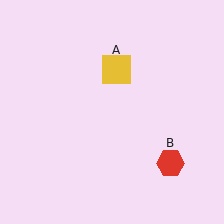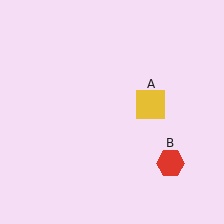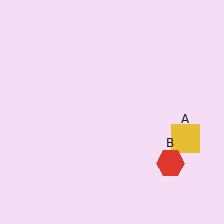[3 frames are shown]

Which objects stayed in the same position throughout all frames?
Red hexagon (object B) remained stationary.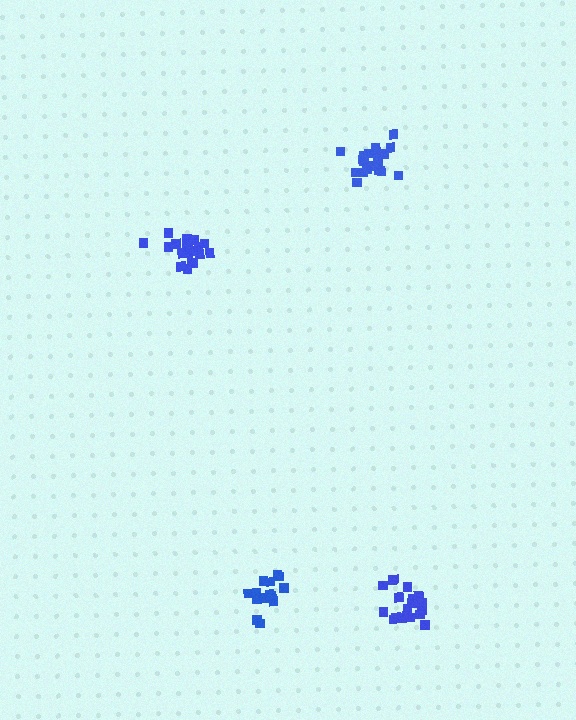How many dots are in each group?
Group 1: 14 dots, Group 2: 20 dots, Group 3: 20 dots, Group 4: 20 dots (74 total).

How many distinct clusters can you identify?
There are 4 distinct clusters.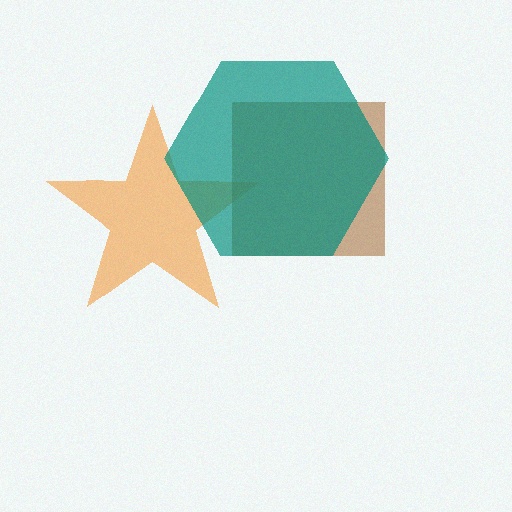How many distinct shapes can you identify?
There are 3 distinct shapes: an orange star, a brown square, a teal hexagon.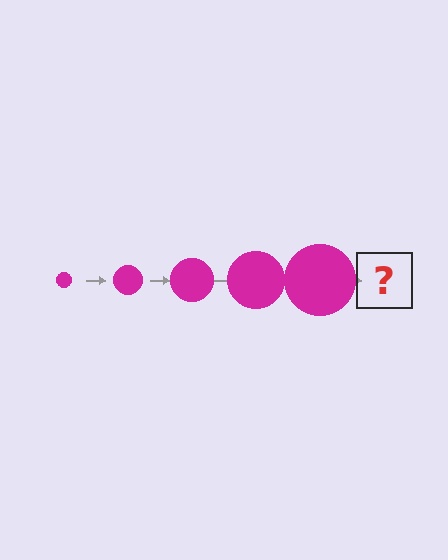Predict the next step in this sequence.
The next step is a magenta circle, larger than the previous one.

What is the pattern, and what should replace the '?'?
The pattern is that the circle gets progressively larger each step. The '?' should be a magenta circle, larger than the previous one.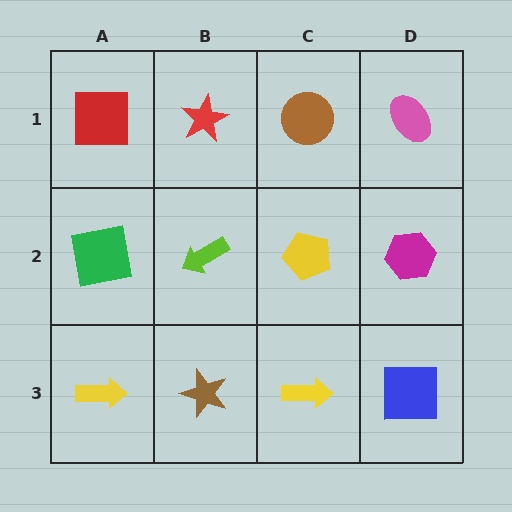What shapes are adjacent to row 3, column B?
A lime arrow (row 2, column B), a yellow arrow (row 3, column A), a yellow arrow (row 3, column C).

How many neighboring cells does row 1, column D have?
2.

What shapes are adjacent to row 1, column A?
A green square (row 2, column A), a red star (row 1, column B).